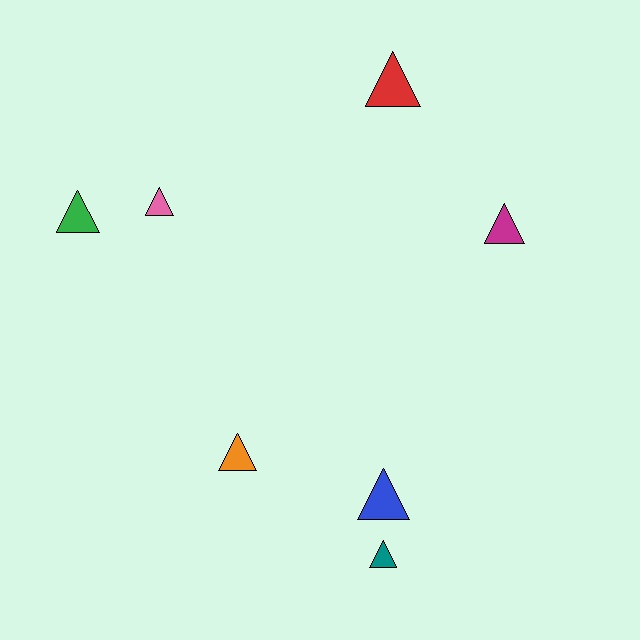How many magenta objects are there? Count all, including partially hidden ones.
There is 1 magenta object.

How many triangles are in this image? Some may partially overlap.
There are 7 triangles.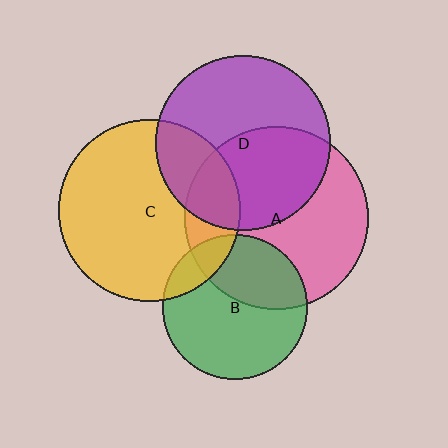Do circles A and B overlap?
Yes.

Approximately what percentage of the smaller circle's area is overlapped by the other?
Approximately 35%.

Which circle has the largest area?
Circle A (pink).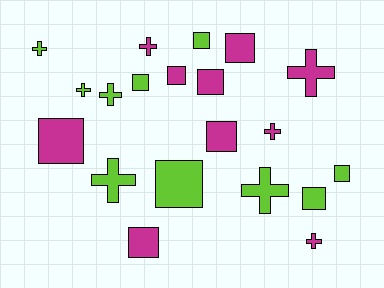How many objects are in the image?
There are 20 objects.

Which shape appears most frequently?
Square, with 11 objects.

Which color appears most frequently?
Lime, with 10 objects.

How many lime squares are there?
There are 5 lime squares.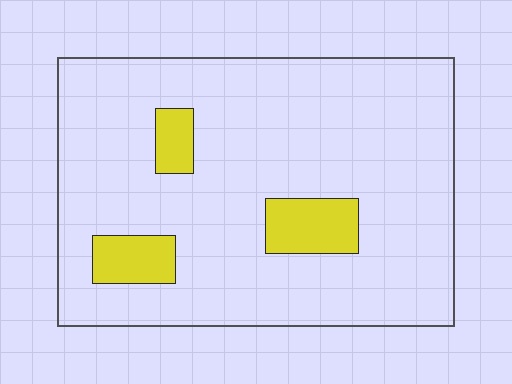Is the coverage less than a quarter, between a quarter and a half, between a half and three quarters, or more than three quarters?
Less than a quarter.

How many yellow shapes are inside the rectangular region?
3.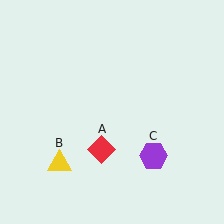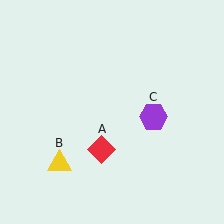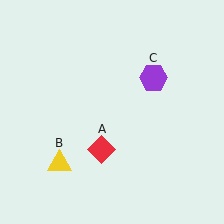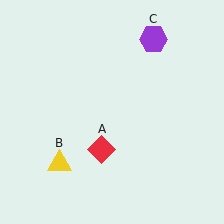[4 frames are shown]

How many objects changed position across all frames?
1 object changed position: purple hexagon (object C).